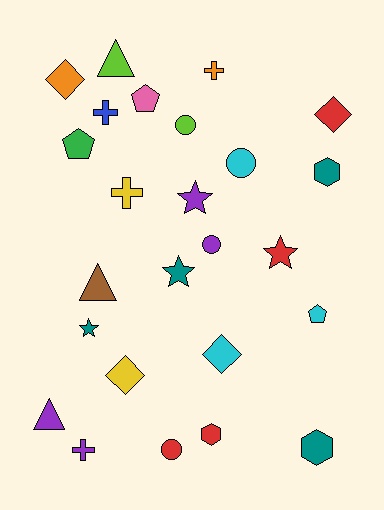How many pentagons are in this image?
There are 3 pentagons.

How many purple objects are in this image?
There are 4 purple objects.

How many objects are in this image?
There are 25 objects.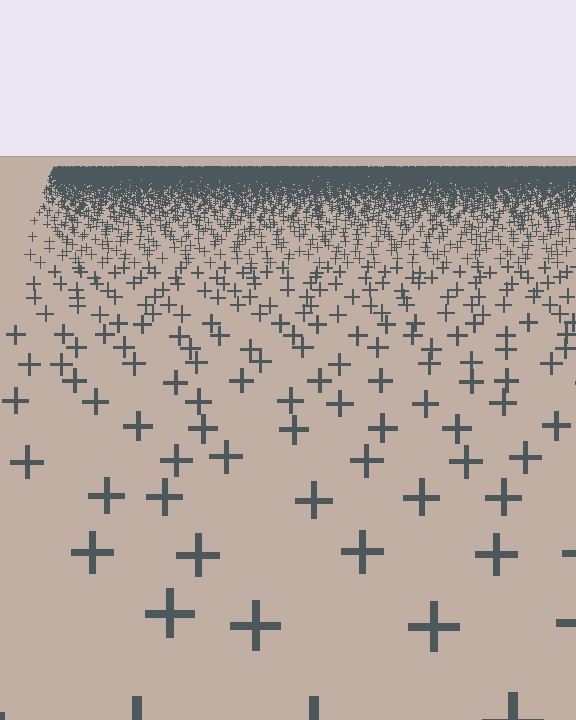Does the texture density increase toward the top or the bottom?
Density increases toward the top.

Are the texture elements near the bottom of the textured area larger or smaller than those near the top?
Larger. Near the bottom, elements are closer to the viewer and appear at a bigger on-screen size.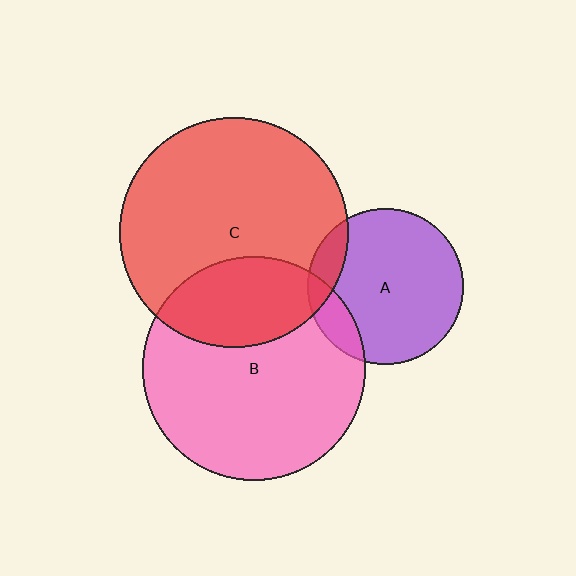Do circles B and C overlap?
Yes.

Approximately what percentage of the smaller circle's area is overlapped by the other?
Approximately 30%.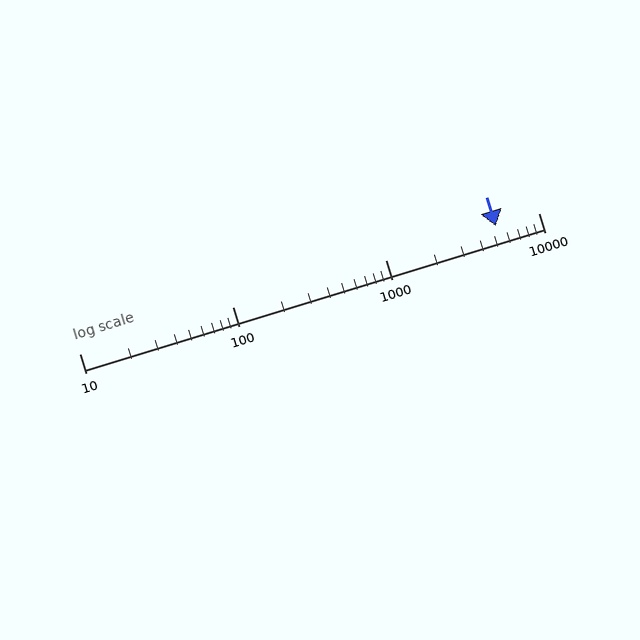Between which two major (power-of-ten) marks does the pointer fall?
The pointer is between 1000 and 10000.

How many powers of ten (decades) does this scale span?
The scale spans 3 decades, from 10 to 10000.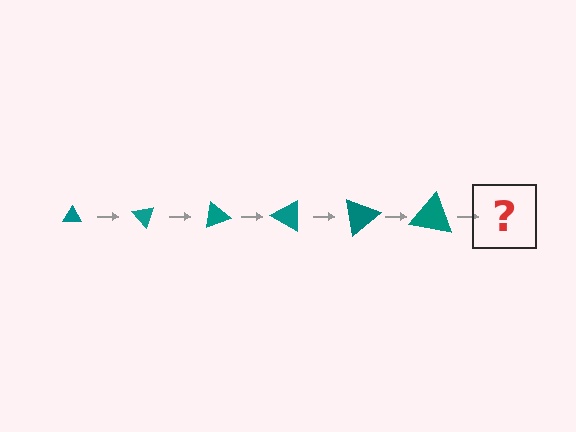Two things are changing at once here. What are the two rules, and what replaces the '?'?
The two rules are that the triangle grows larger each step and it rotates 50 degrees each step. The '?' should be a triangle, larger than the previous one and rotated 300 degrees from the start.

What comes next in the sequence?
The next element should be a triangle, larger than the previous one and rotated 300 degrees from the start.